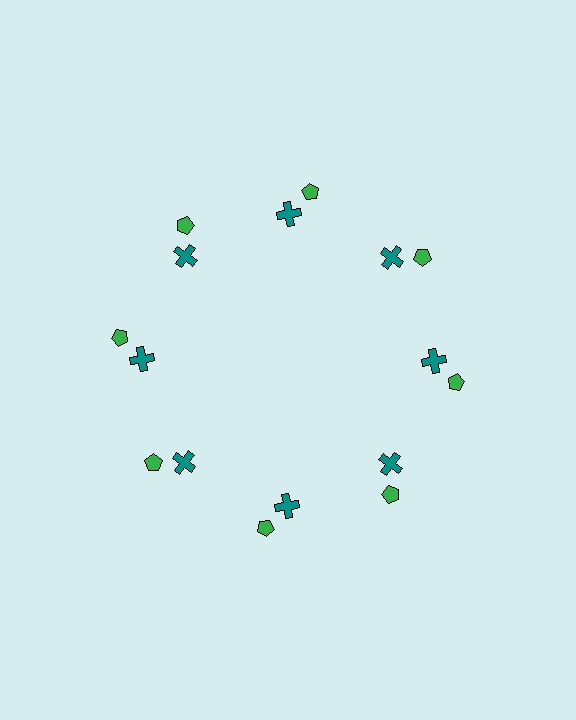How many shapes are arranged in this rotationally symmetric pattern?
There are 16 shapes, arranged in 8 groups of 2.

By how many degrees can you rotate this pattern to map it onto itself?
The pattern maps onto itself every 45 degrees of rotation.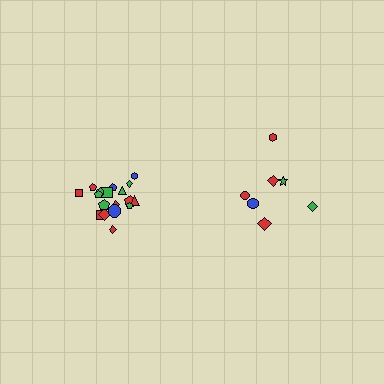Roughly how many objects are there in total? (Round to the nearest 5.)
Roughly 25 objects in total.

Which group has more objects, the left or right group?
The left group.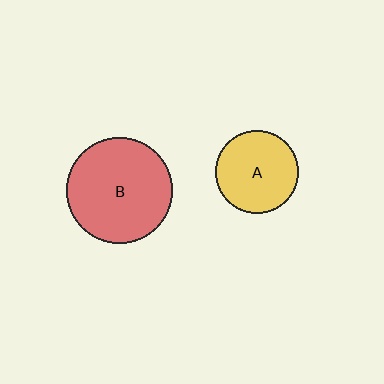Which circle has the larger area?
Circle B (red).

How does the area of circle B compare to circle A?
Approximately 1.6 times.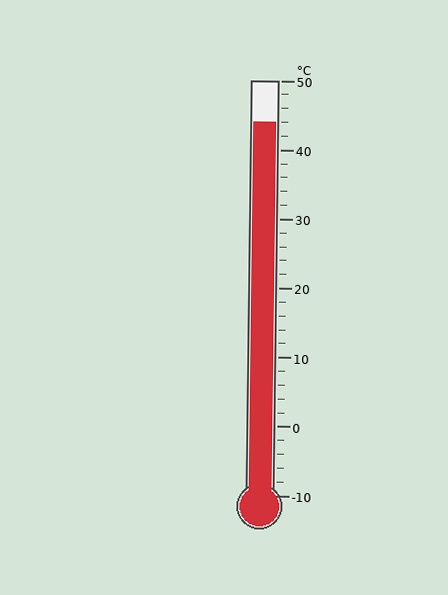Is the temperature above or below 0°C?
The temperature is above 0°C.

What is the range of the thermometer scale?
The thermometer scale ranges from -10°C to 50°C.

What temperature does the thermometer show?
The thermometer shows approximately 44°C.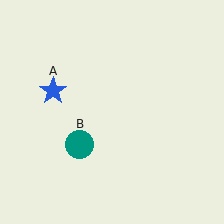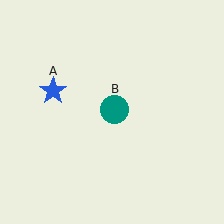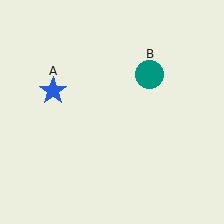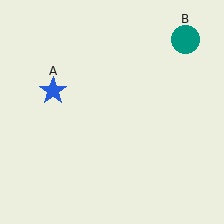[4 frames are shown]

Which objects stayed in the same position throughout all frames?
Blue star (object A) remained stationary.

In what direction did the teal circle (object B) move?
The teal circle (object B) moved up and to the right.